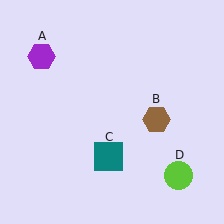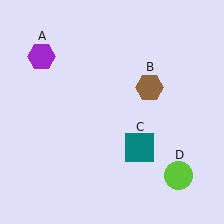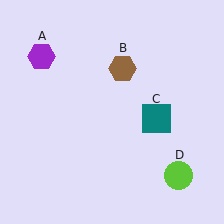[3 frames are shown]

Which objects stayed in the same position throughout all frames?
Purple hexagon (object A) and lime circle (object D) remained stationary.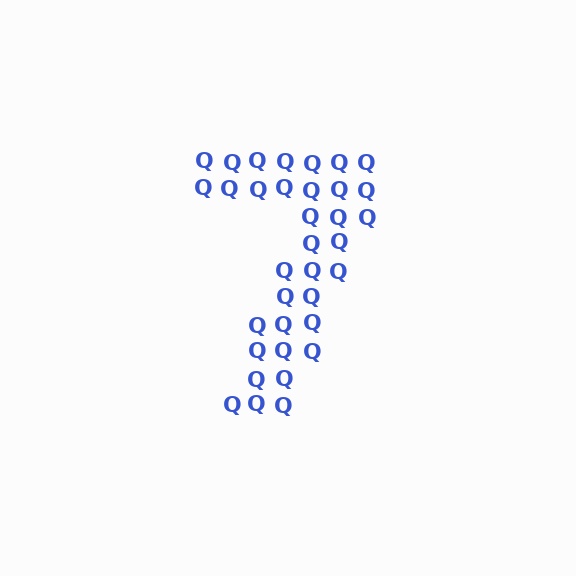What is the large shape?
The large shape is the digit 7.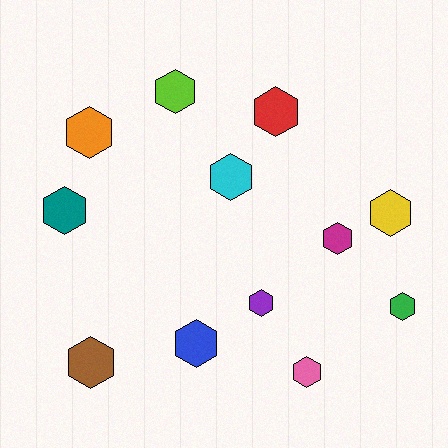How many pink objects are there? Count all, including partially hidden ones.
There is 1 pink object.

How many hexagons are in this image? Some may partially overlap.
There are 12 hexagons.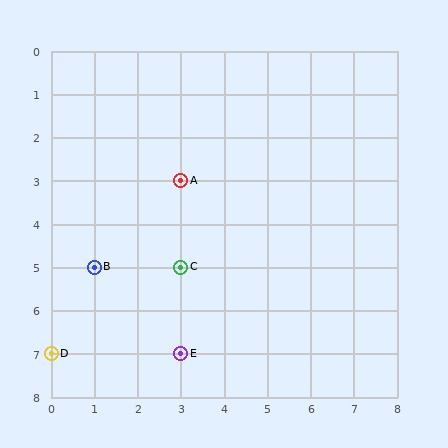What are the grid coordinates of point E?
Point E is at grid coordinates (3, 7).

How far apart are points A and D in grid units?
Points A and D are 3 columns and 4 rows apart (about 5.0 grid units diagonally).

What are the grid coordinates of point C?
Point C is at grid coordinates (3, 5).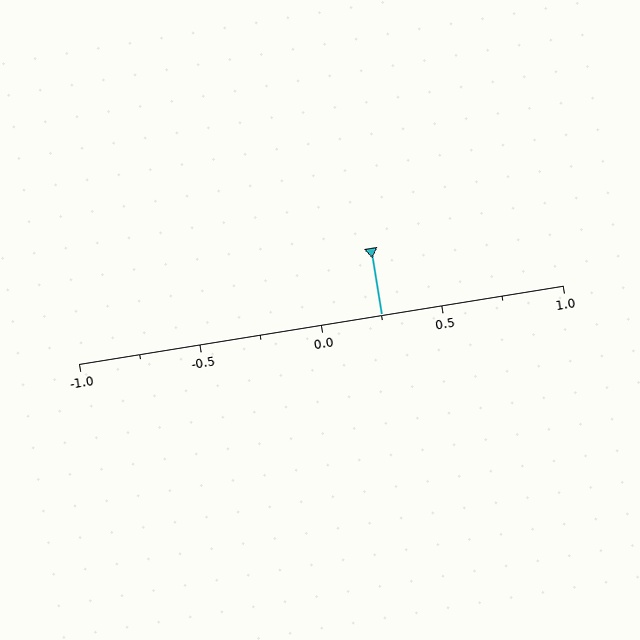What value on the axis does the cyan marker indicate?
The marker indicates approximately 0.25.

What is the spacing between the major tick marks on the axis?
The major ticks are spaced 0.5 apart.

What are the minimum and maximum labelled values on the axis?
The axis runs from -1.0 to 1.0.